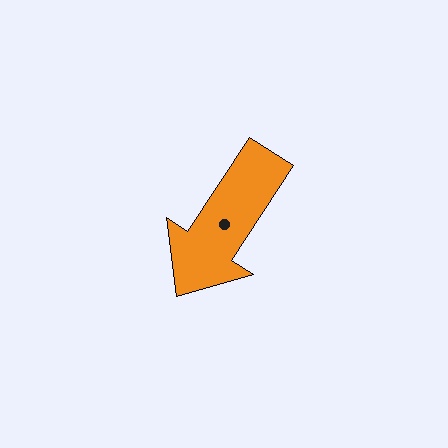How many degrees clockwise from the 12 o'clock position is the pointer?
Approximately 213 degrees.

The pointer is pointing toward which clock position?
Roughly 7 o'clock.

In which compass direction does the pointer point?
Southwest.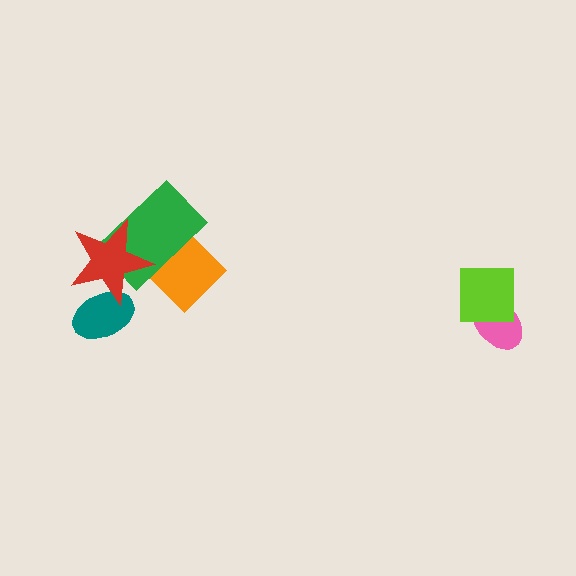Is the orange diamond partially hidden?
Yes, it is partially covered by another shape.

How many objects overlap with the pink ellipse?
1 object overlaps with the pink ellipse.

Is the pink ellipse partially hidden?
Yes, it is partially covered by another shape.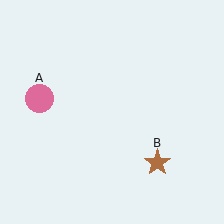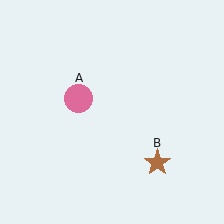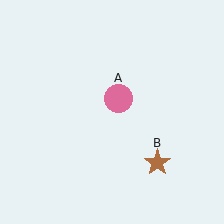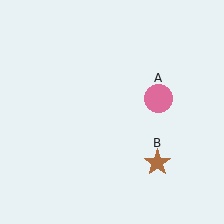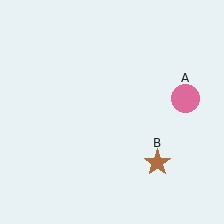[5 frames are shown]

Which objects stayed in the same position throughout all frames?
Brown star (object B) remained stationary.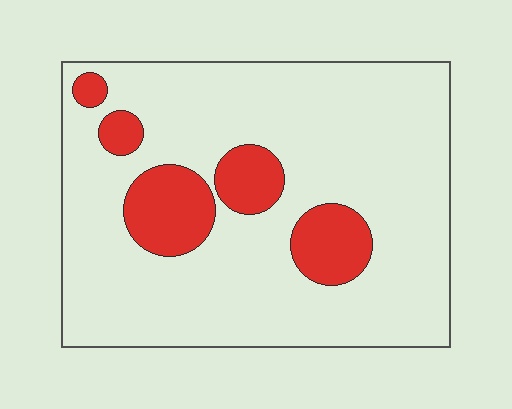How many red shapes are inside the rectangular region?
5.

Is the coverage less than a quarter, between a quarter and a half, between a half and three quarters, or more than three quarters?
Less than a quarter.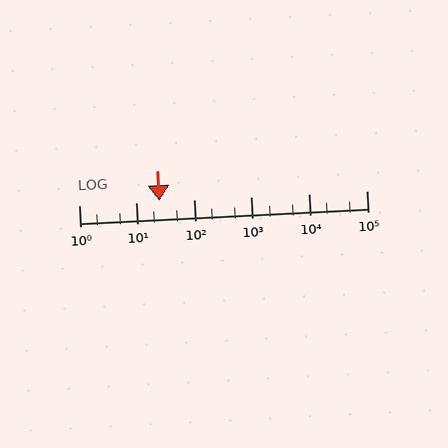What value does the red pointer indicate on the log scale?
The pointer indicates approximately 25.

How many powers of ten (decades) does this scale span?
The scale spans 5 decades, from 1 to 100000.